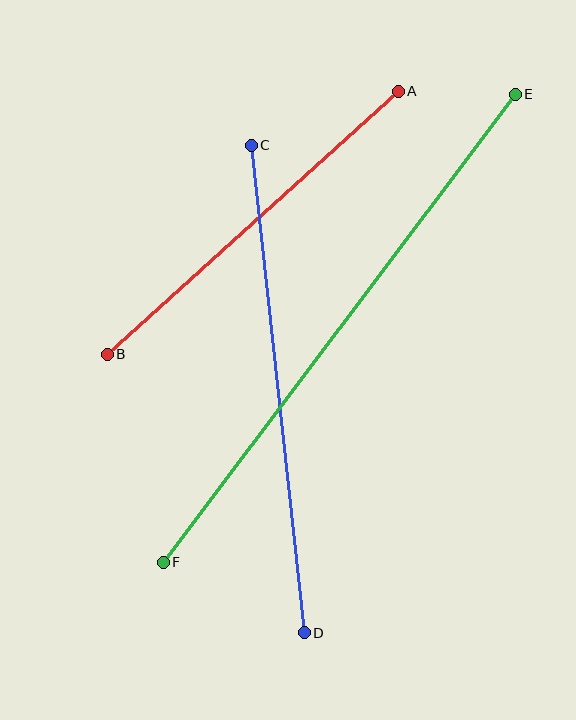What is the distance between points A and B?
The distance is approximately 392 pixels.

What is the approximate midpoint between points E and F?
The midpoint is at approximately (339, 328) pixels.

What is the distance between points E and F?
The distance is approximately 586 pixels.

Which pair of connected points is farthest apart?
Points E and F are farthest apart.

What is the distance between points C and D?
The distance is approximately 490 pixels.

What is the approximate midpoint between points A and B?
The midpoint is at approximately (253, 223) pixels.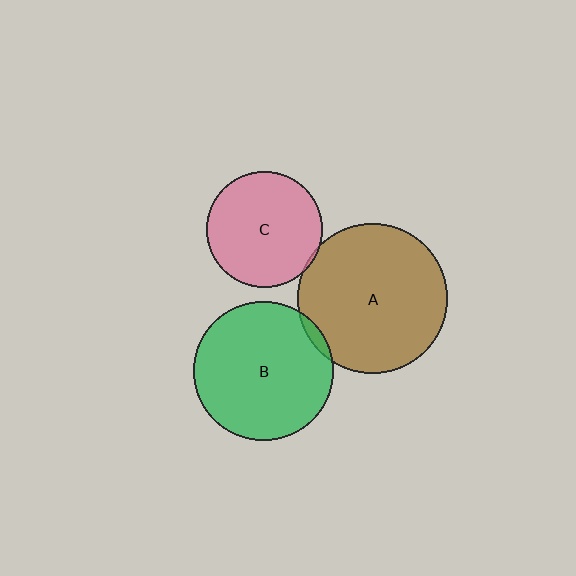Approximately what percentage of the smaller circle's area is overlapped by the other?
Approximately 5%.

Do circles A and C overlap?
Yes.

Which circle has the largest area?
Circle A (brown).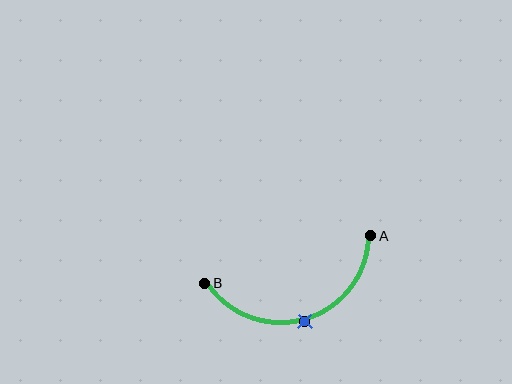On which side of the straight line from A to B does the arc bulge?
The arc bulges below the straight line connecting A and B.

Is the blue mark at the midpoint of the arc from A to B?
Yes. The blue mark lies on the arc at equal arc-length from both A and B — it is the arc midpoint.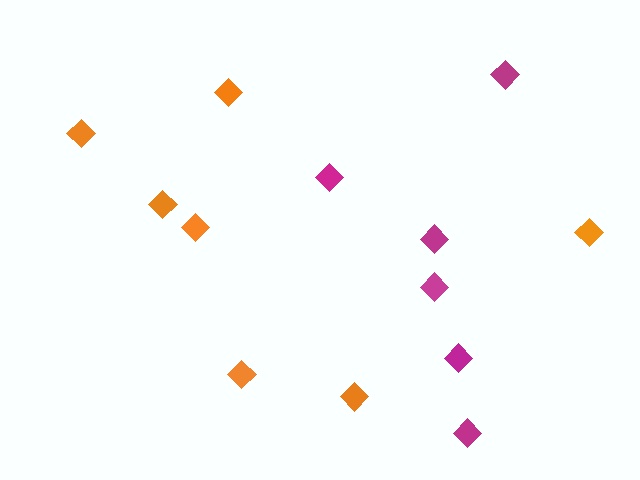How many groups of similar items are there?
There are 2 groups: one group of orange diamonds (7) and one group of magenta diamonds (6).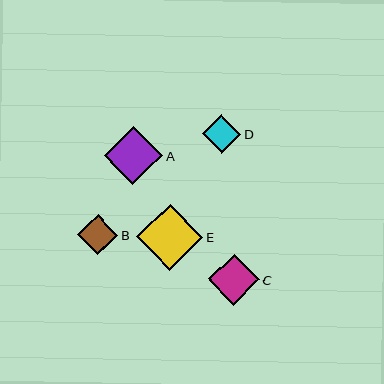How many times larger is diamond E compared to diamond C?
Diamond E is approximately 1.3 times the size of diamond C.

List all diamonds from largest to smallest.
From largest to smallest: E, A, C, B, D.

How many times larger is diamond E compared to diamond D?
Diamond E is approximately 1.7 times the size of diamond D.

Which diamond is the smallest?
Diamond D is the smallest with a size of approximately 38 pixels.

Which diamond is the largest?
Diamond E is the largest with a size of approximately 66 pixels.